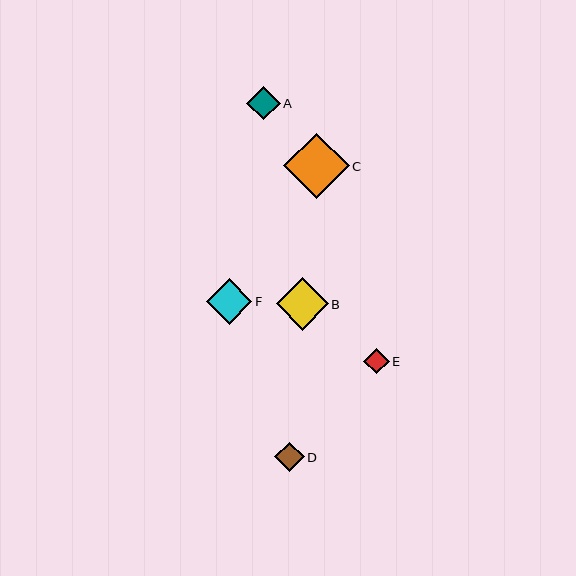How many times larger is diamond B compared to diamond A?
Diamond B is approximately 1.6 times the size of diamond A.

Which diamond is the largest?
Diamond C is the largest with a size of approximately 66 pixels.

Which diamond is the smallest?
Diamond E is the smallest with a size of approximately 26 pixels.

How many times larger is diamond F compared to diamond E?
Diamond F is approximately 1.8 times the size of diamond E.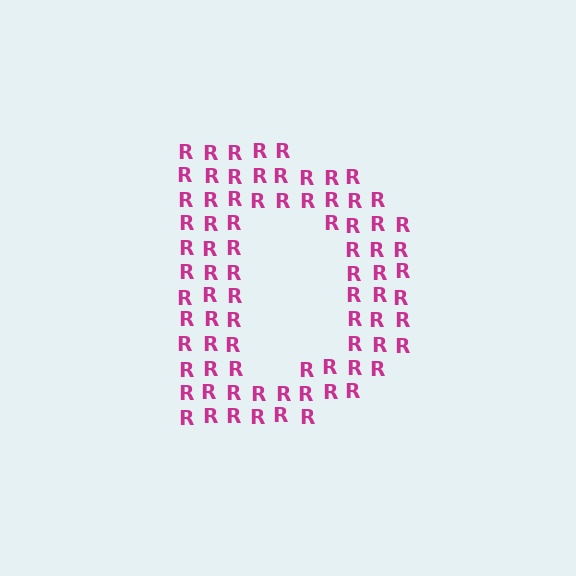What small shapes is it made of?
It is made of small letter R's.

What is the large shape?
The large shape is the letter D.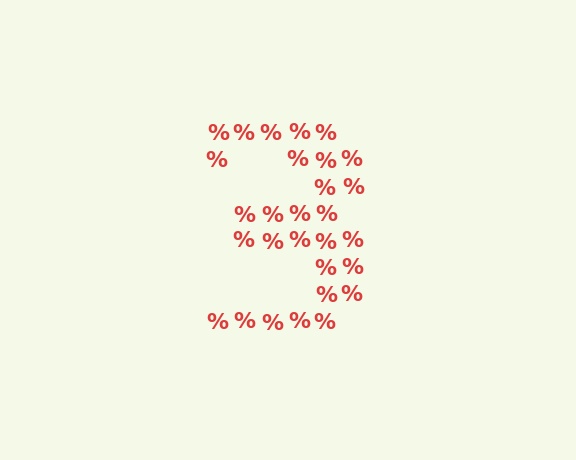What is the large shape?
The large shape is the digit 3.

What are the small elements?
The small elements are percent signs.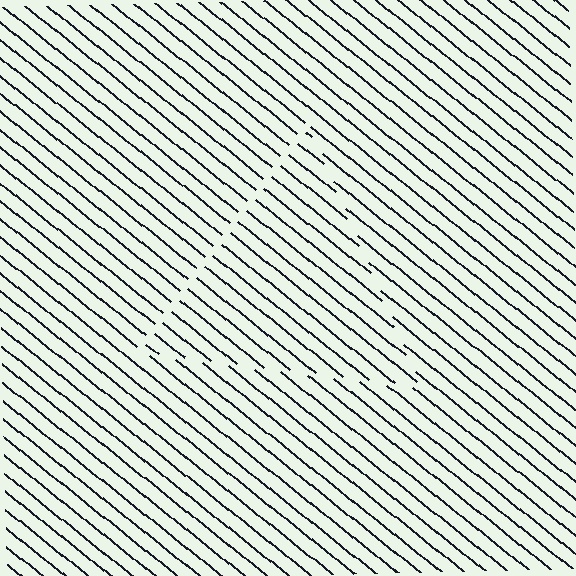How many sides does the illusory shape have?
3 sides — the line-ends trace a triangle.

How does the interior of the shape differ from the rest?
The interior of the shape contains the same grating, shifted by half a period — the contour is defined by the phase discontinuity where line-ends from the inner and outer gratings abut.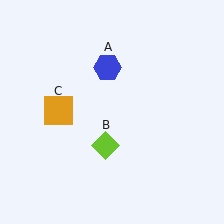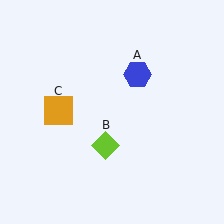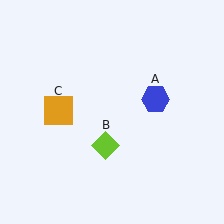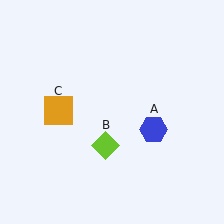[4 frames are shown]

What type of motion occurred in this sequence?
The blue hexagon (object A) rotated clockwise around the center of the scene.